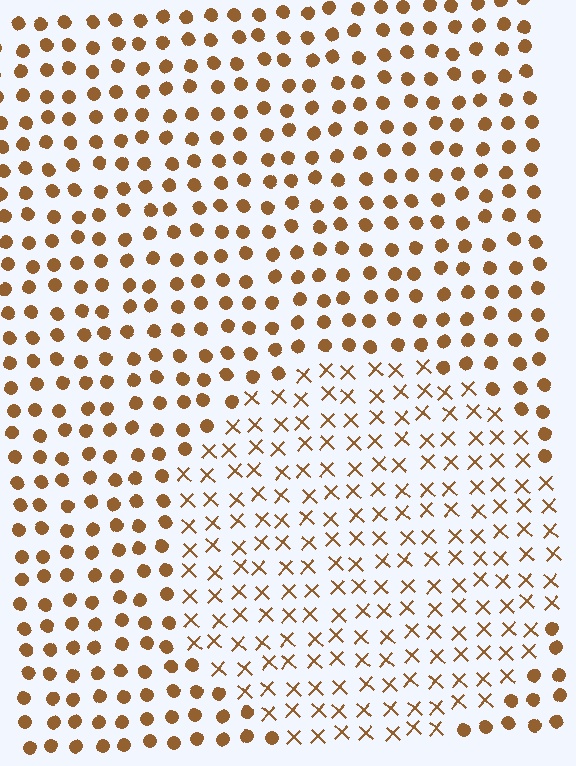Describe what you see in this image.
The image is filled with small brown elements arranged in a uniform grid. A circle-shaped region contains X marks, while the surrounding area contains circles. The boundary is defined purely by the change in element shape.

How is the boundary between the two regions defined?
The boundary is defined by a change in element shape: X marks inside vs. circles outside. All elements share the same color and spacing.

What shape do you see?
I see a circle.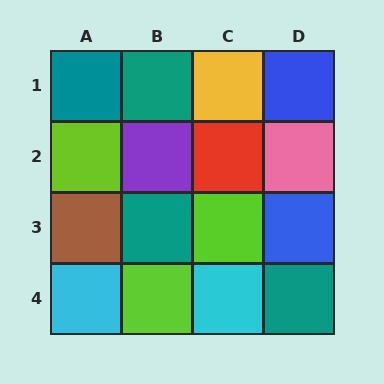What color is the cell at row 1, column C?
Yellow.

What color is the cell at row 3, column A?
Brown.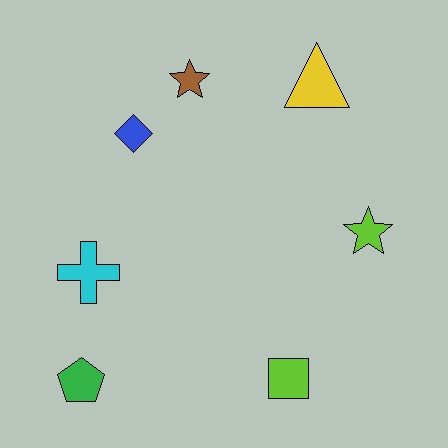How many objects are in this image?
There are 7 objects.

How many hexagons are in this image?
There are no hexagons.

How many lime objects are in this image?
There are 2 lime objects.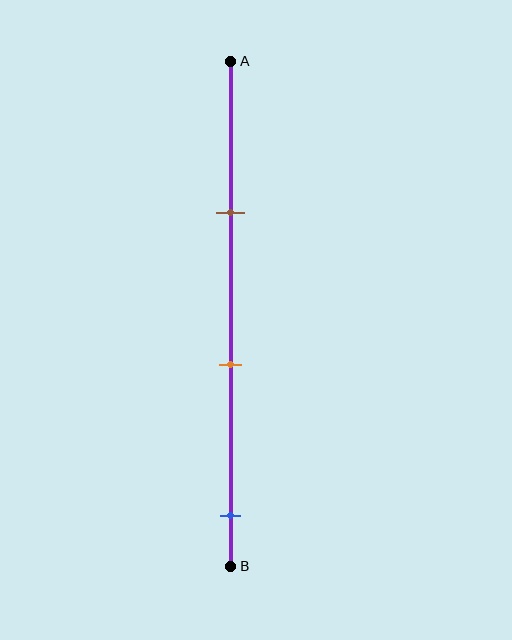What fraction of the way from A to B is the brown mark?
The brown mark is approximately 30% (0.3) of the way from A to B.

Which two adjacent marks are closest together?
The brown and orange marks are the closest adjacent pair.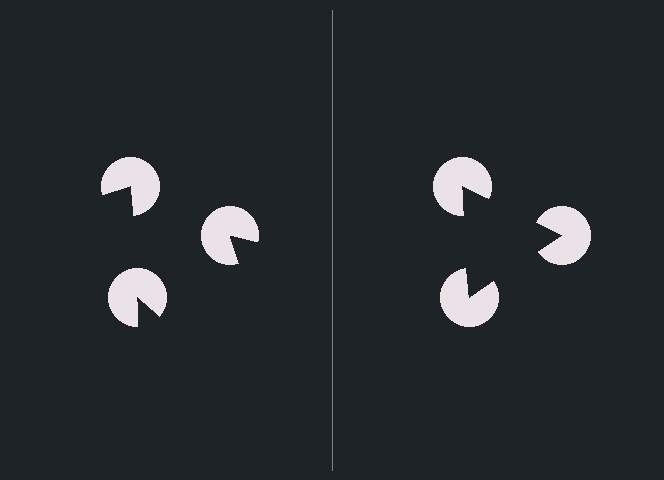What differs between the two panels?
The pac-man discs are positioned identically on both sides; only the wedge orientations differ. On the right they align to a triangle; on the left they are misaligned.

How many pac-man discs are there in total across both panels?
6 — 3 on each side.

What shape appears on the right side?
An illusory triangle.